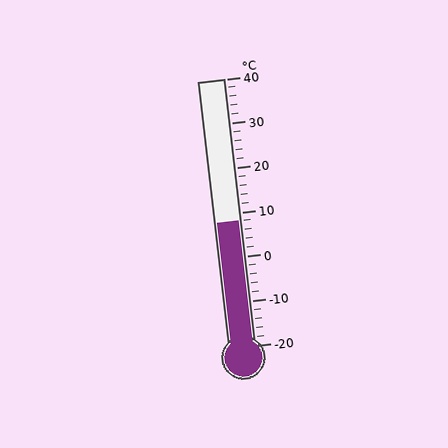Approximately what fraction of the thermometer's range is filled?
The thermometer is filled to approximately 45% of its range.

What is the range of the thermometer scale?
The thermometer scale ranges from -20°C to 40°C.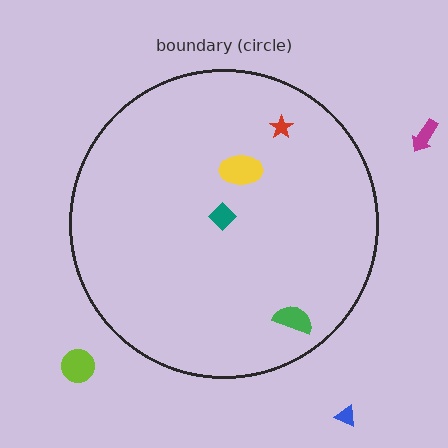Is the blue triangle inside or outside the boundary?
Outside.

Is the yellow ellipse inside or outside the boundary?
Inside.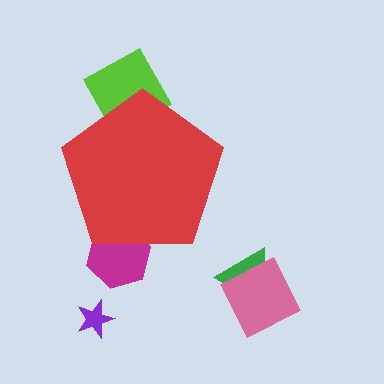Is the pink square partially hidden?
No, the pink square is fully visible.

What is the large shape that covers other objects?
A red pentagon.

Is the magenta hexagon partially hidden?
Yes, the magenta hexagon is partially hidden behind the red pentagon.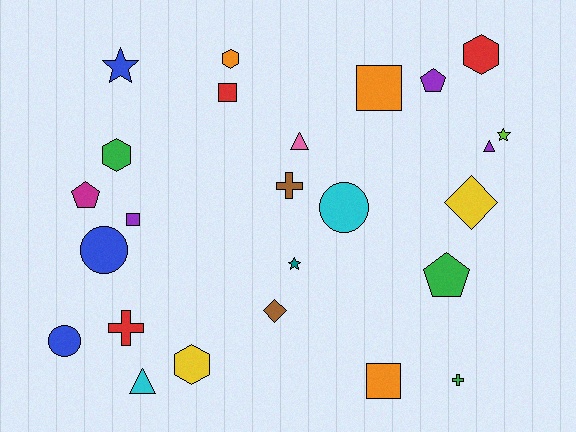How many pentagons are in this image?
There are 3 pentagons.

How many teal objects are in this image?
There is 1 teal object.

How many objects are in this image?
There are 25 objects.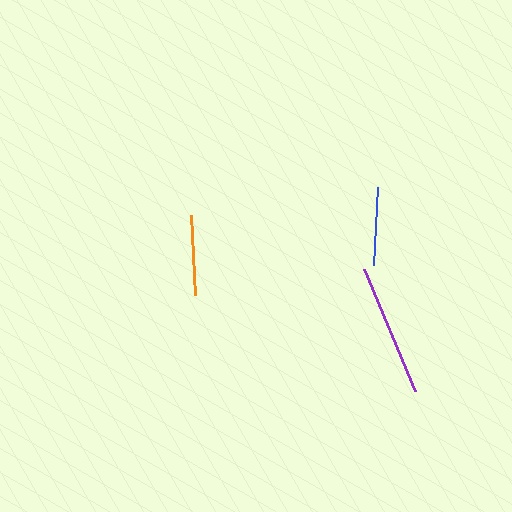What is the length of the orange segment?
The orange segment is approximately 81 pixels long.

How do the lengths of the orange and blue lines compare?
The orange and blue lines are approximately the same length.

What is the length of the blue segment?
The blue segment is approximately 78 pixels long.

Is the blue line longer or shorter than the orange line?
The orange line is longer than the blue line.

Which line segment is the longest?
The purple line is the longest at approximately 133 pixels.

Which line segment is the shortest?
The blue line is the shortest at approximately 78 pixels.